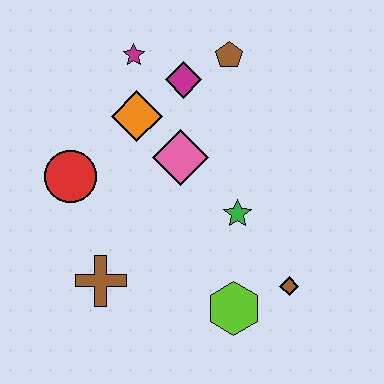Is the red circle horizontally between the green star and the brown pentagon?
No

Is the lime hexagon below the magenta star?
Yes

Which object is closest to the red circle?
The orange diamond is closest to the red circle.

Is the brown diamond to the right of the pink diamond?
Yes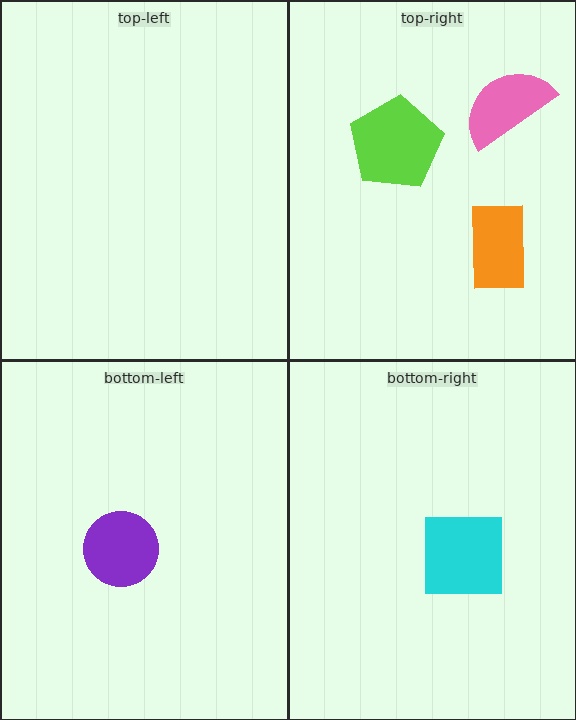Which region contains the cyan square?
The bottom-right region.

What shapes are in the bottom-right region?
The cyan square.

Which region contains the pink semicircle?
The top-right region.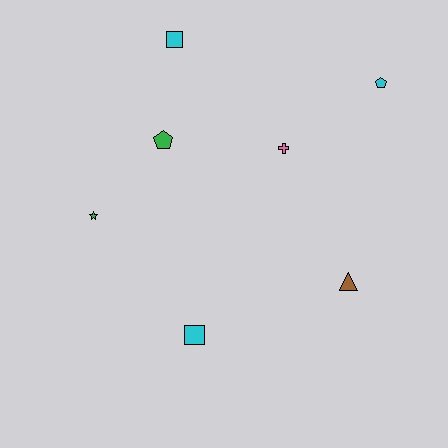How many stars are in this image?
There is 1 star.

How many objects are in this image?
There are 7 objects.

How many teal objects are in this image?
There are no teal objects.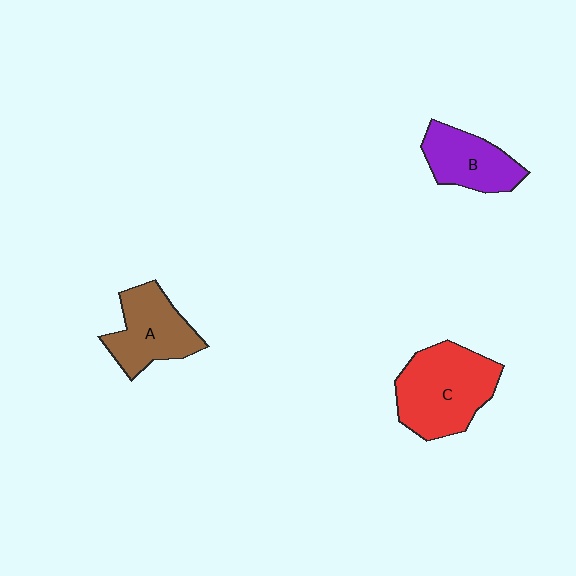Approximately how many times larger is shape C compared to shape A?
Approximately 1.4 times.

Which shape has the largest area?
Shape C (red).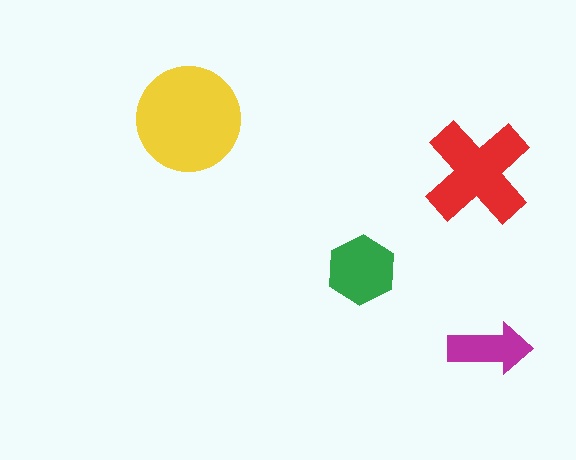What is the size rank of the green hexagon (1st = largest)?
3rd.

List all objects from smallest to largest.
The magenta arrow, the green hexagon, the red cross, the yellow circle.